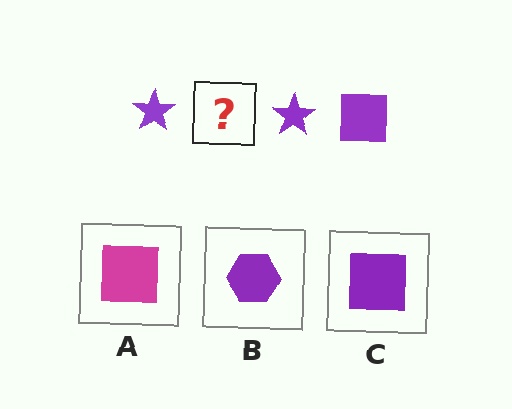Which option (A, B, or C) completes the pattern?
C.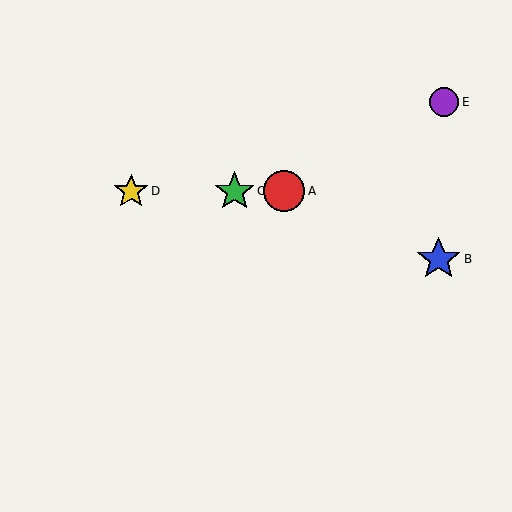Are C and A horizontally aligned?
Yes, both are at y≈191.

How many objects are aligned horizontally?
3 objects (A, C, D) are aligned horizontally.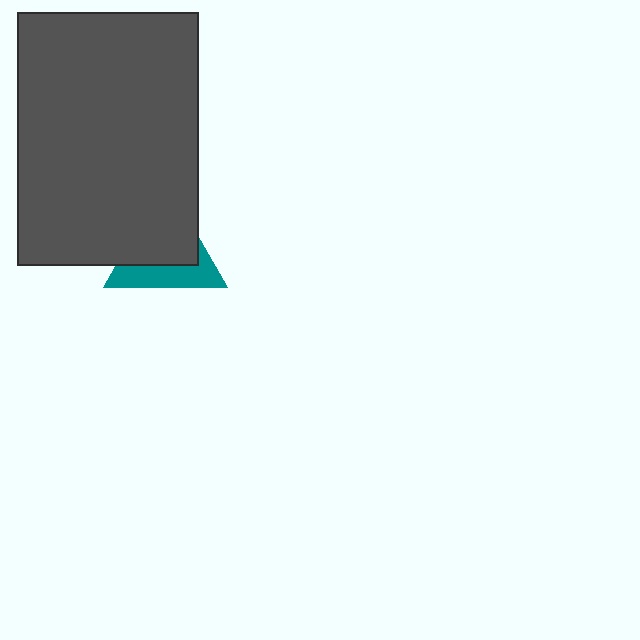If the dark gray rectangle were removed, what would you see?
You would see the complete teal triangle.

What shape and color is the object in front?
The object in front is a dark gray rectangle.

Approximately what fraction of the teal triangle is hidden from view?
Roughly 60% of the teal triangle is hidden behind the dark gray rectangle.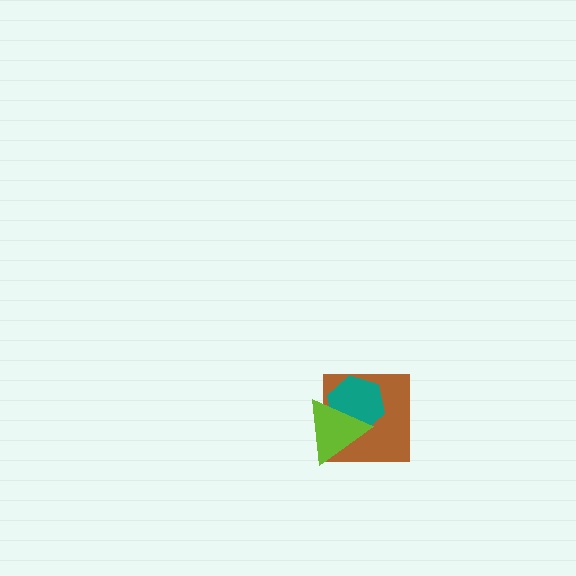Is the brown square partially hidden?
Yes, it is partially covered by another shape.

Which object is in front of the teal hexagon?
The lime triangle is in front of the teal hexagon.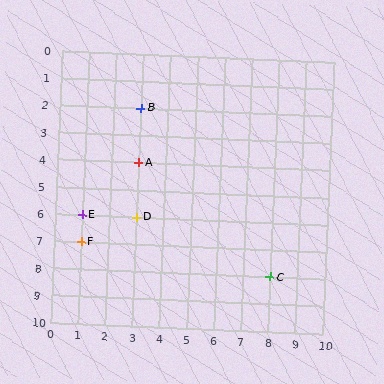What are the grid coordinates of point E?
Point E is at grid coordinates (1, 6).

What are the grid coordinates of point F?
Point F is at grid coordinates (1, 7).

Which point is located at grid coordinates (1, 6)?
Point E is at (1, 6).